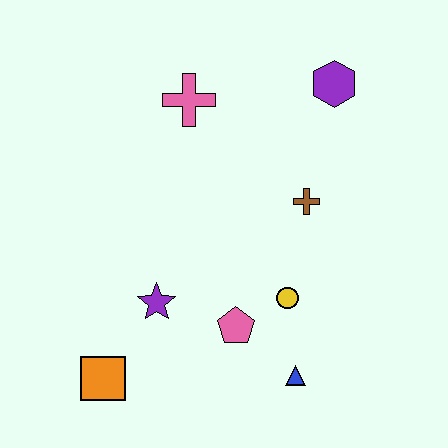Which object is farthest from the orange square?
The purple hexagon is farthest from the orange square.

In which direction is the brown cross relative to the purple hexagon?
The brown cross is below the purple hexagon.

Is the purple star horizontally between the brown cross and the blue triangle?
No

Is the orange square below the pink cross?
Yes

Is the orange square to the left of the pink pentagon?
Yes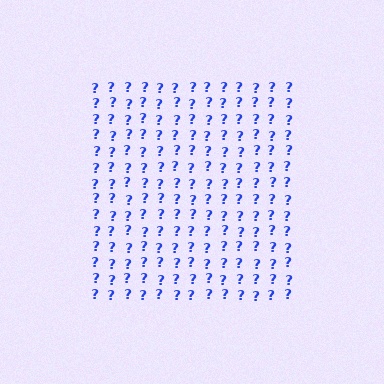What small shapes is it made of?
It is made of small question marks.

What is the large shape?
The large shape is a square.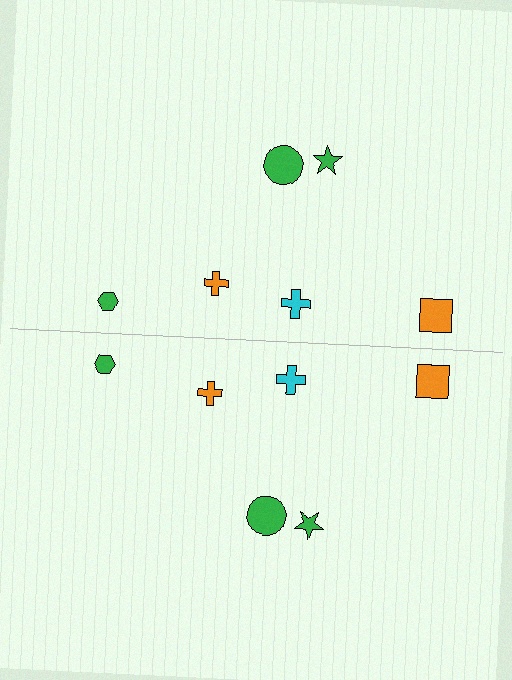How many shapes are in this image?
There are 12 shapes in this image.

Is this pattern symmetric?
Yes, this pattern has bilateral (reflection) symmetry.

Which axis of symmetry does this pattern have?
The pattern has a horizontal axis of symmetry running through the center of the image.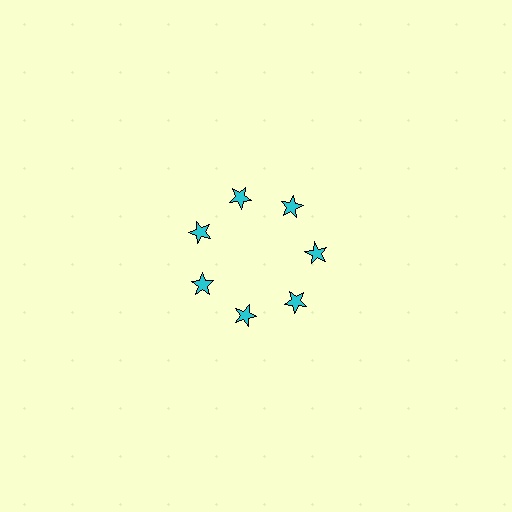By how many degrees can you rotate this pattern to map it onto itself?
The pattern maps onto itself every 51 degrees of rotation.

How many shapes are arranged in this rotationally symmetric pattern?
There are 7 shapes, arranged in 7 groups of 1.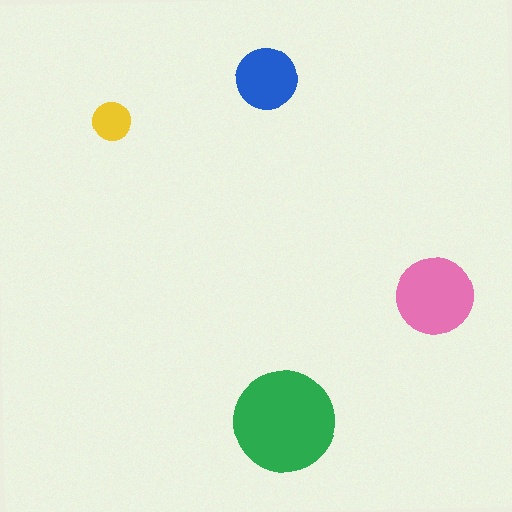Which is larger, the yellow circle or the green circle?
The green one.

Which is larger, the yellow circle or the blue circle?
The blue one.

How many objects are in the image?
There are 4 objects in the image.